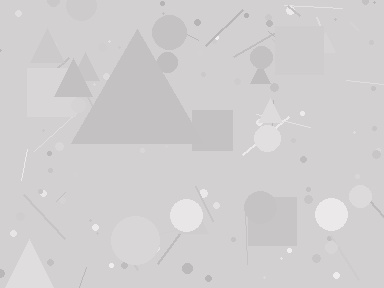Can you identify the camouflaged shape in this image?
The camouflaged shape is a triangle.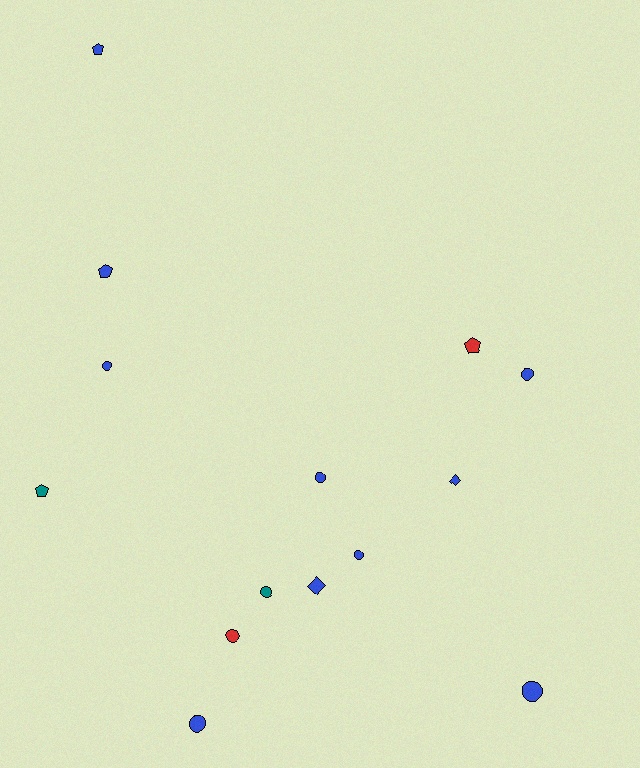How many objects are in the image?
There are 14 objects.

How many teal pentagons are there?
There is 1 teal pentagon.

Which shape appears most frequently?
Circle, with 8 objects.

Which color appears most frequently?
Blue, with 10 objects.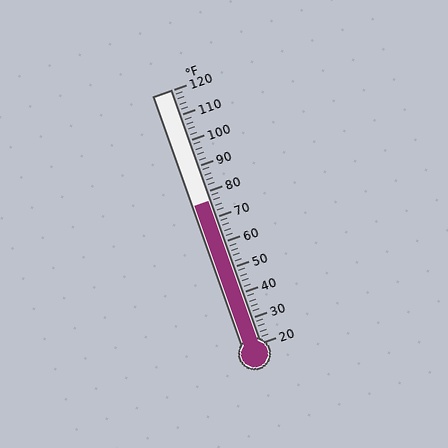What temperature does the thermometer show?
The thermometer shows approximately 76°F.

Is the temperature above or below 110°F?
The temperature is below 110°F.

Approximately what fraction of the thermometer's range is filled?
The thermometer is filled to approximately 55% of its range.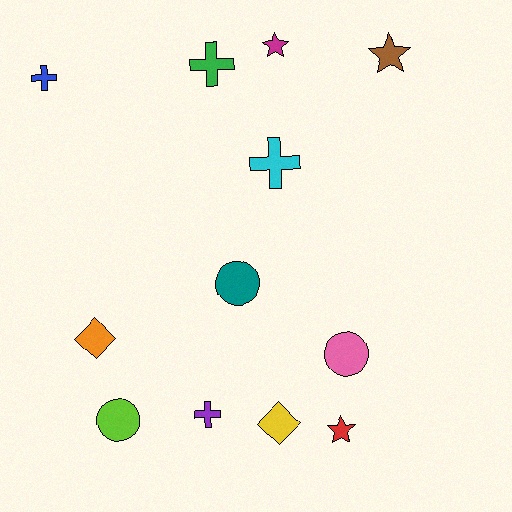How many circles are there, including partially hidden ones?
There are 3 circles.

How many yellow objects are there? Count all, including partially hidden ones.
There is 1 yellow object.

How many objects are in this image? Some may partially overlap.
There are 12 objects.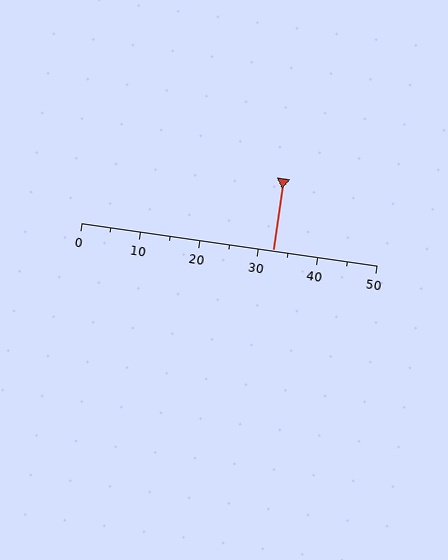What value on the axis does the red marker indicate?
The marker indicates approximately 32.5.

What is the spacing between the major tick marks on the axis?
The major ticks are spaced 10 apart.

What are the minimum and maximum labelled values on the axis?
The axis runs from 0 to 50.